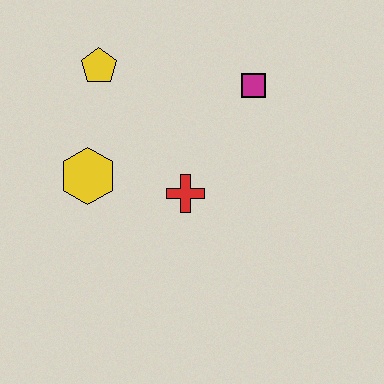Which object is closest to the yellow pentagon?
The yellow hexagon is closest to the yellow pentagon.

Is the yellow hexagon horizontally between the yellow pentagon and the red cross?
No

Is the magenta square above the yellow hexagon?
Yes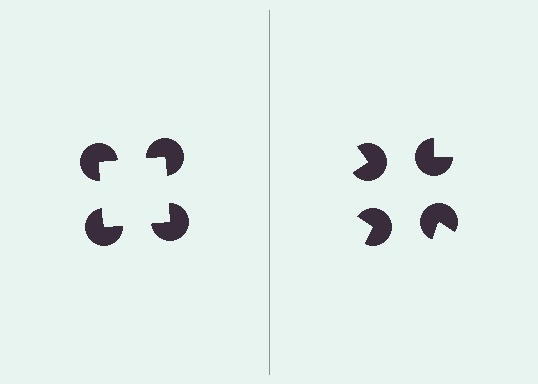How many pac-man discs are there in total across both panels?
8 — 4 on each side.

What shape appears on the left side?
An illusory square.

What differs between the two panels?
The pac-man discs are positioned identically on both sides; only the wedge orientations differ. On the left they align to a square; on the right they are misaligned.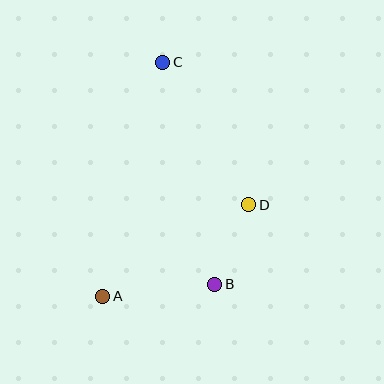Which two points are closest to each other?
Points B and D are closest to each other.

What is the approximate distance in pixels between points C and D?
The distance between C and D is approximately 166 pixels.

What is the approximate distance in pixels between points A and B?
The distance between A and B is approximately 113 pixels.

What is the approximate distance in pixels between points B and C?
The distance between B and C is approximately 228 pixels.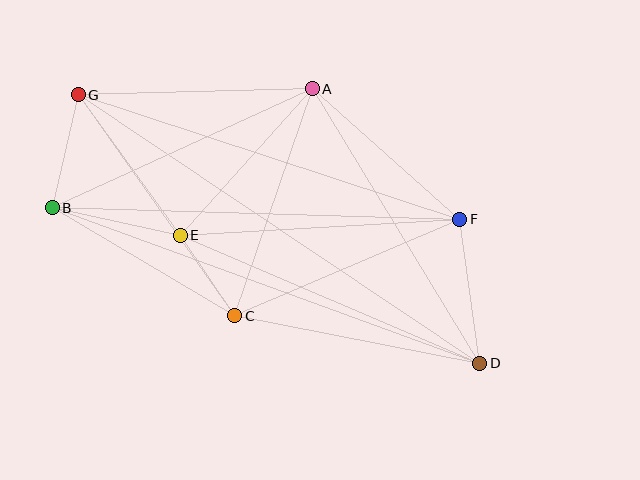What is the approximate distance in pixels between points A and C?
The distance between A and C is approximately 240 pixels.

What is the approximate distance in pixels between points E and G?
The distance between E and G is approximately 174 pixels.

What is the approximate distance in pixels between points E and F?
The distance between E and F is approximately 280 pixels.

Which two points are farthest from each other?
Points D and G are farthest from each other.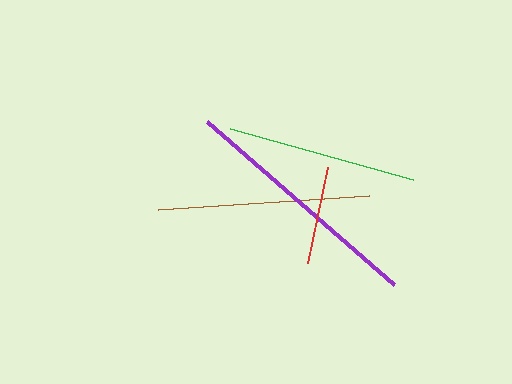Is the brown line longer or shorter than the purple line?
The purple line is longer than the brown line.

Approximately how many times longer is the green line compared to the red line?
The green line is approximately 1.9 times the length of the red line.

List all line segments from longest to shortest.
From longest to shortest: purple, brown, green, red.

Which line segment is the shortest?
The red line is the shortest at approximately 98 pixels.